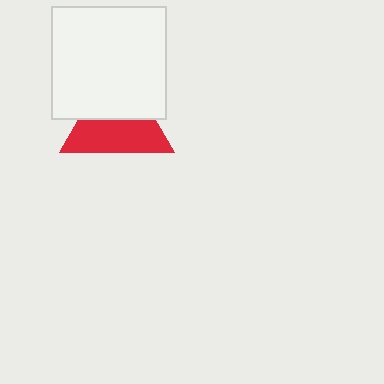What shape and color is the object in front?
The object in front is a white rectangle.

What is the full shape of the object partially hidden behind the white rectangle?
The partially hidden object is a red triangle.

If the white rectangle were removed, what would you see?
You would see the complete red triangle.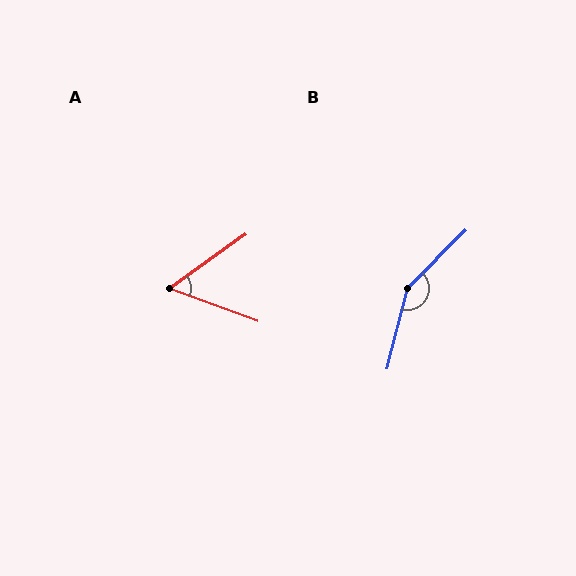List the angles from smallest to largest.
A (56°), B (149°).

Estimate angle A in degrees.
Approximately 56 degrees.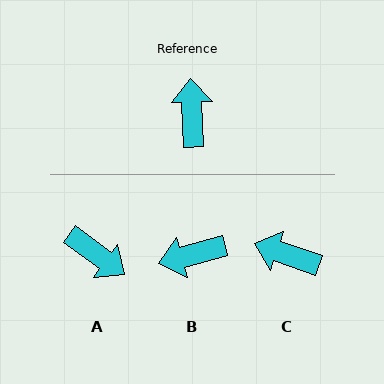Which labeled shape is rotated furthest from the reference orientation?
A, about 129 degrees away.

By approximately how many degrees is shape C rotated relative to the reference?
Approximately 69 degrees counter-clockwise.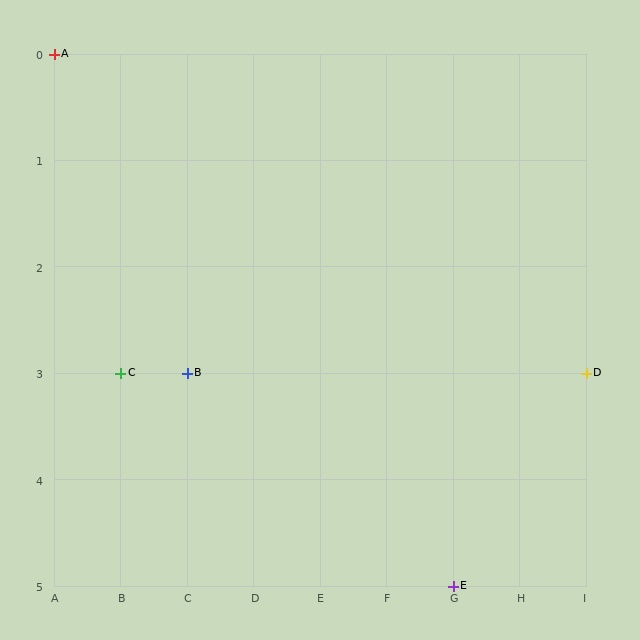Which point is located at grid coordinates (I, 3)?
Point D is at (I, 3).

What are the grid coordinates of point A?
Point A is at grid coordinates (A, 0).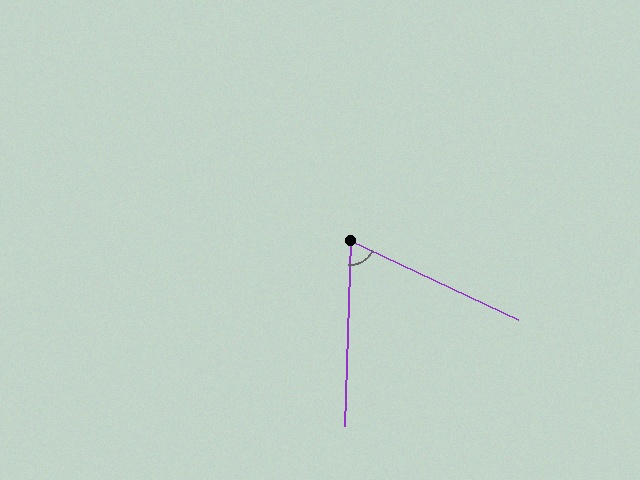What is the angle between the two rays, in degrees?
Approximately 67 degrees.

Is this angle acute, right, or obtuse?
It is acute.